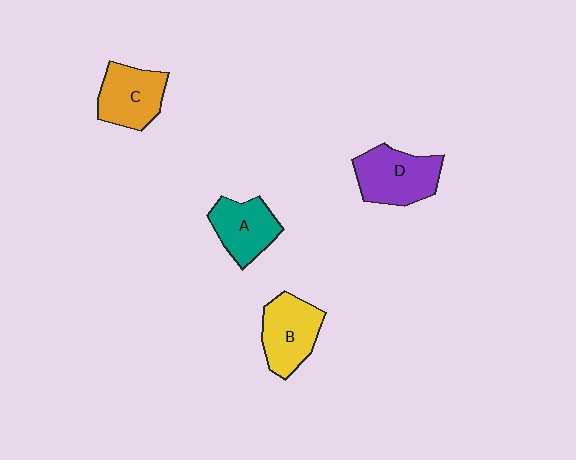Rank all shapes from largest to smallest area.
From largest to smallest: D (purple), B (yellow), C (orange), A (teal).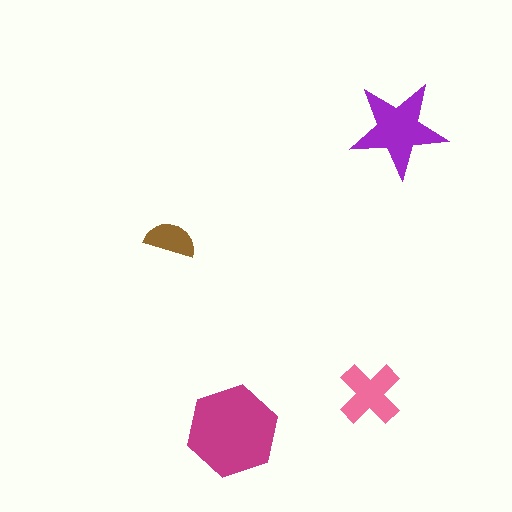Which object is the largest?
The magenta hexagon.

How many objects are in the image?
There are 4 objects in the image.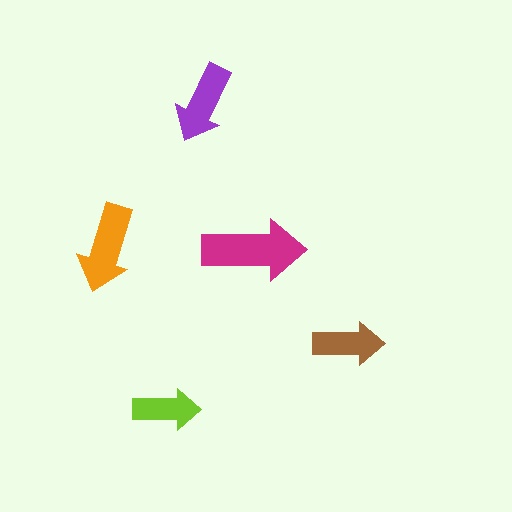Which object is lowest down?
The lime arrow is bottommost.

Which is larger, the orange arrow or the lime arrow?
The orange one.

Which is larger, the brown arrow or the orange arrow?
The orange one.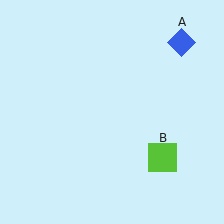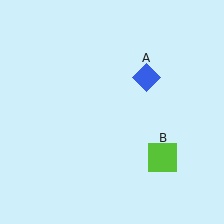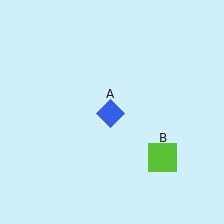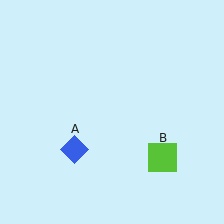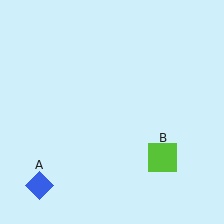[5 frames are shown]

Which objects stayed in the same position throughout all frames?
Lime square (object B) remained stationary.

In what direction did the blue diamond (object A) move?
The blue diamond (object A) moved down and to the left.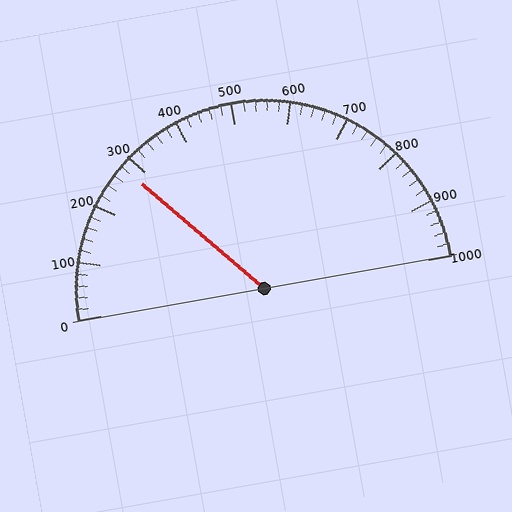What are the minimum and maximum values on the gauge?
The gauge ranges from 0 to 1000.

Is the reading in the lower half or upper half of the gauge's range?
The reading is in the lower half of the range (0 to 1000).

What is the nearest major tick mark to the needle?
The nearest major tick mark is 300.